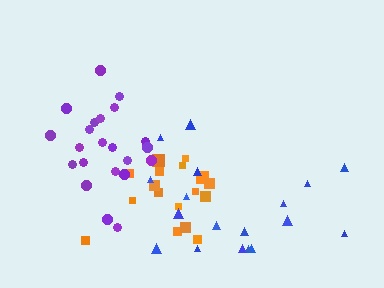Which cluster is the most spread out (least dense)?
Blue.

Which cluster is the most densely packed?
Orange.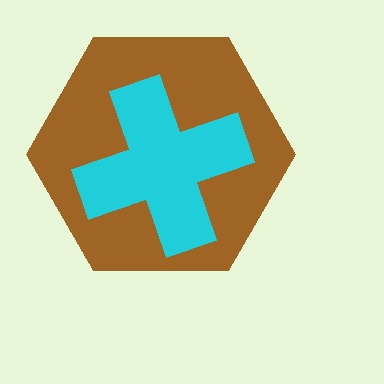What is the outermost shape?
The brown hexagon.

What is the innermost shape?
The cyan cross.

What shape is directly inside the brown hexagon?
The cyan cross.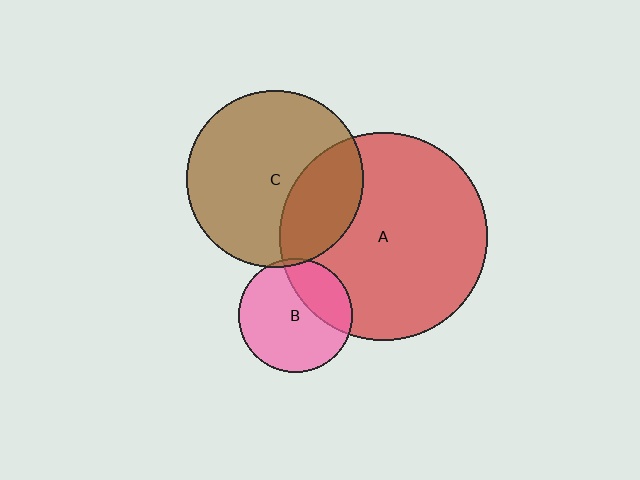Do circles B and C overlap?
Yes.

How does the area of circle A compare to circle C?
Approximately 1.4 times.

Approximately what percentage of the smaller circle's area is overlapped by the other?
Approximately 5%.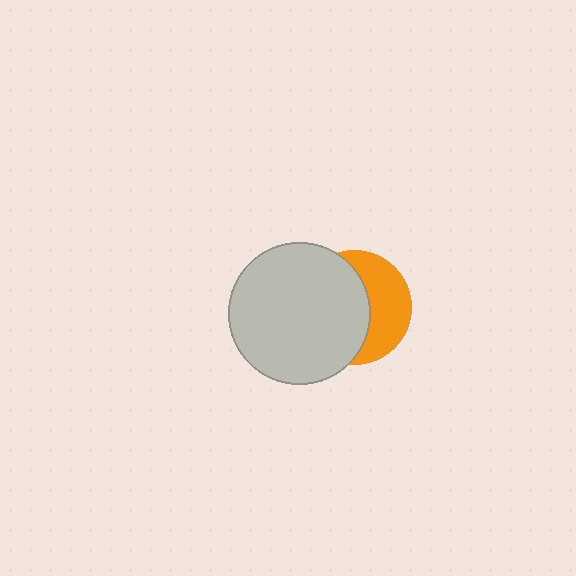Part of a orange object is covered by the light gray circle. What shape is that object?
It is a circle.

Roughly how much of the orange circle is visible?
A small part of it is visible (roughly 42%).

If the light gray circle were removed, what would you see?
You would see the complete orange circle.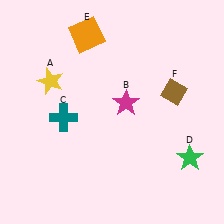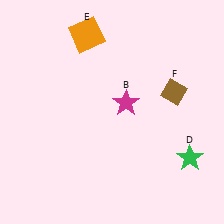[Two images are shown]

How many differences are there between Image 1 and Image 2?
There are 2 differences between the two images.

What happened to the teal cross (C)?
The teal cross (C) was removed in Image 2. It was in the bottom-left area of Image 1.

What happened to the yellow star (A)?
The yellow star (A) was removed in Image 2. It was in the top-left area of Image 1.